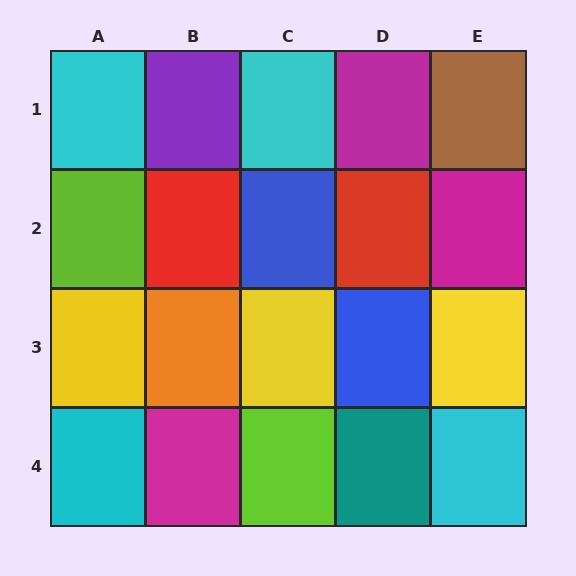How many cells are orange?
1 cell is orange.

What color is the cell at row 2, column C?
Blue.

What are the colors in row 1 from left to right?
Cyan, purple, cyan, magenta, brown.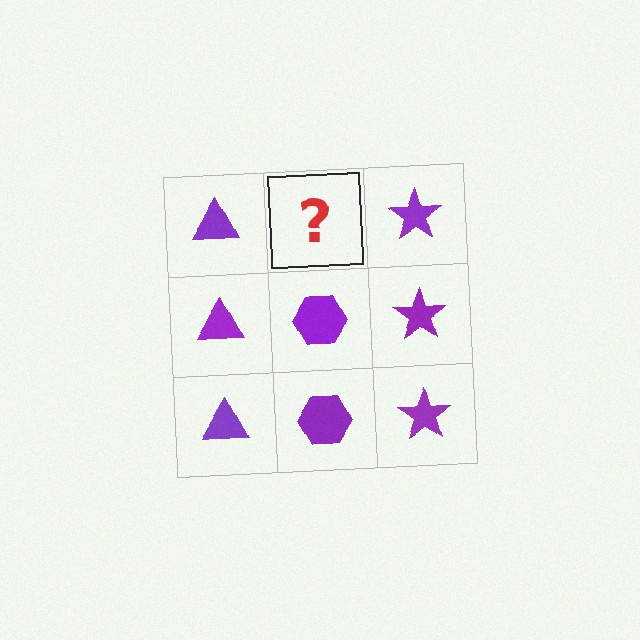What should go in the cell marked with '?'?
The missing cell should contain a purple hexagon.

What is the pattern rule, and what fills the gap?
The rule is that each column has a consistent shape. The gap should be filled with a purple hexagon.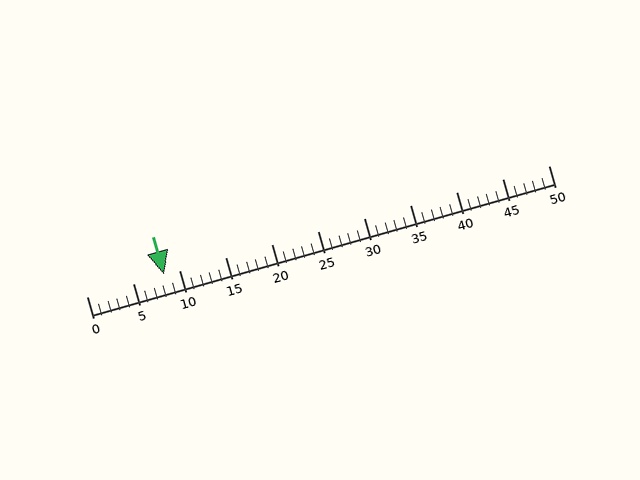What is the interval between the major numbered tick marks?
The major tick marks are spaced 5 units apart.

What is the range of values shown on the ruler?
The ruler shows values from 0 to 50.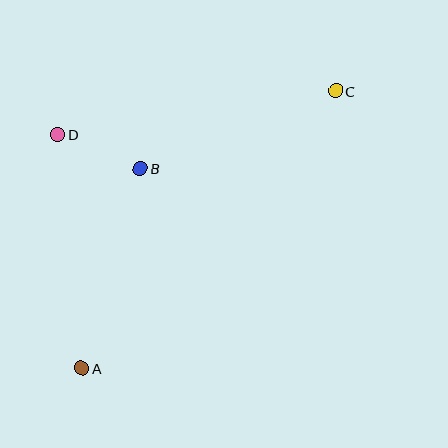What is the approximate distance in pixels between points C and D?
The distance between C and D is approximately 281 pixels.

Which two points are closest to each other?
Points B and D are closest to each other.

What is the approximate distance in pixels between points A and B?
The distance between A and B is approximately 208 pixels.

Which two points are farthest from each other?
Points A and C are farthest from each other.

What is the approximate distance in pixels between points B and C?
The distance between B and C is approximately 210 pixels.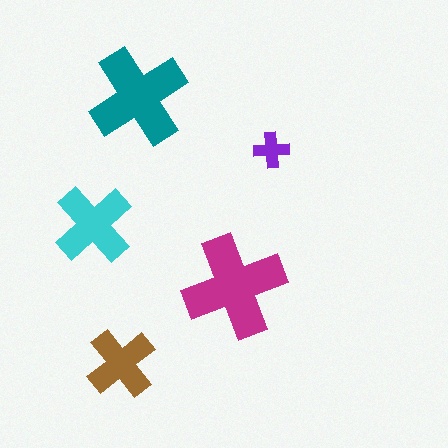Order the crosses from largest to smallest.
the magenta one, the teal one, the cyan one, the brown one, the purple one.